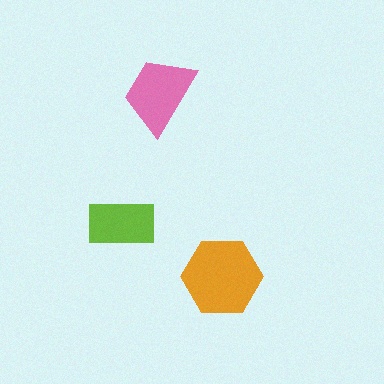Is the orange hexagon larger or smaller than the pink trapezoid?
Larger.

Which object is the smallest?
The lime rectangle.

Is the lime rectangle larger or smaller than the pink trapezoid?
Smaller.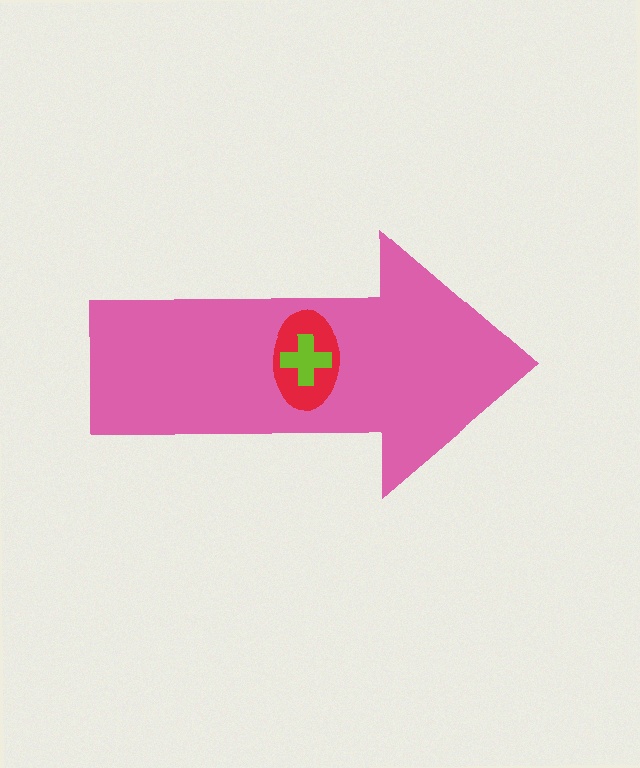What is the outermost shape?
The pink arrow.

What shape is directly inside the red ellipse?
The lime cross.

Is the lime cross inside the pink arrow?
Yes.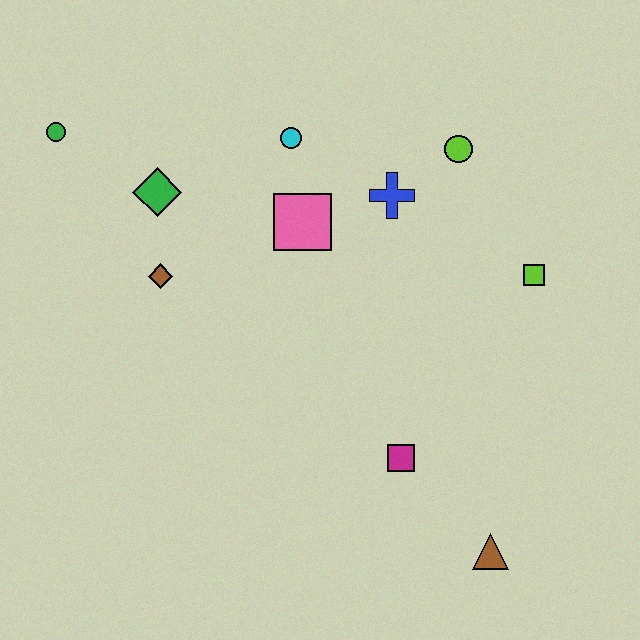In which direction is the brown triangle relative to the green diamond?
The brown triangle is below the green diamond.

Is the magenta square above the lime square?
No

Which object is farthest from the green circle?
The brown triangle is farthest from the green circle.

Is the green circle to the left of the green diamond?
Yes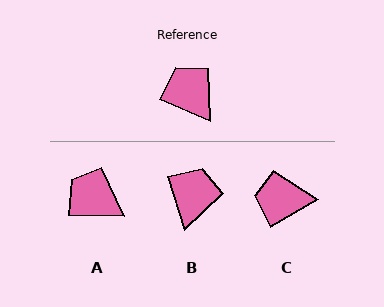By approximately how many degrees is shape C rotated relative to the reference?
Approximately 54 degrees counter-clockwise.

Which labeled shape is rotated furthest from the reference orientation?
C, about 54 degrees away.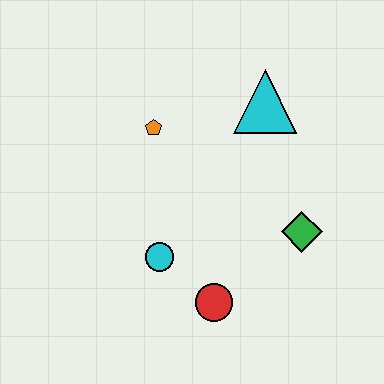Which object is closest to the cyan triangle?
The orange pentagon is closest to the cyan triangle.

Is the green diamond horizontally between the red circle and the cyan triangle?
No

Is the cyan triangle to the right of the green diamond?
No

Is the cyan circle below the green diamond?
Yes